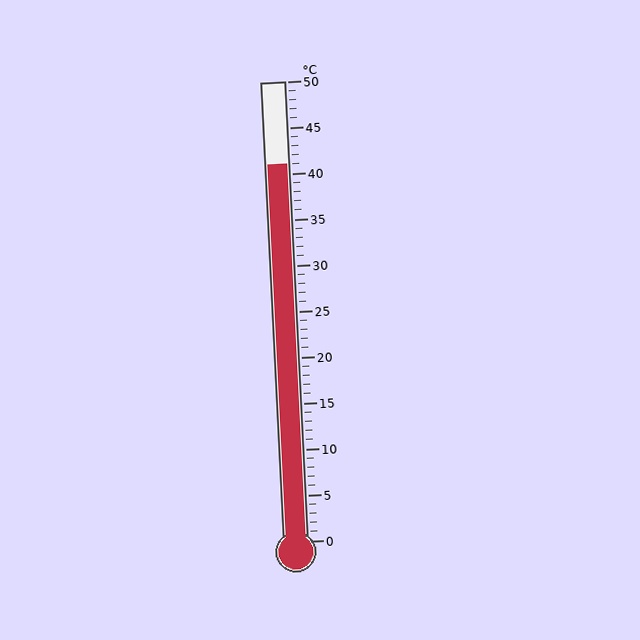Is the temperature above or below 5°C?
The temperature is above 5°C.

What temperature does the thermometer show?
The thermometer shows approximately 41°C.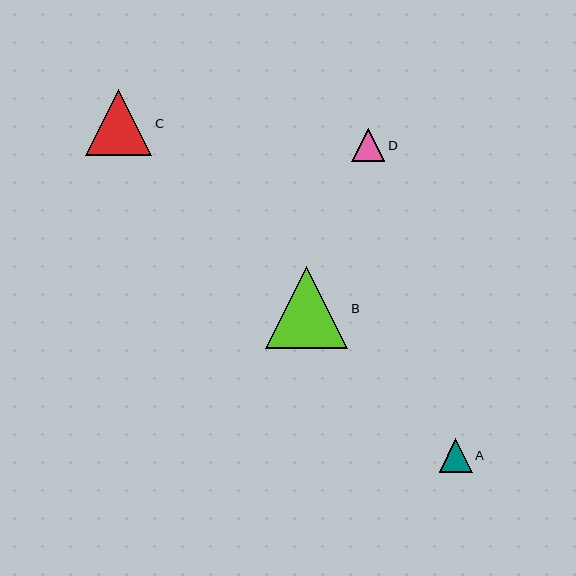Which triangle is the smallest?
Triangle D is the smallest with a size of approximately 33 pixels.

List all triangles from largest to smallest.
From largest to smallest: B, C, A, D.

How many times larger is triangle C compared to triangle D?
Triangle C is approximately 2.0 times the size of triangle D.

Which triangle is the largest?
Triangle B is the largest with a size of approximately 82 pixels.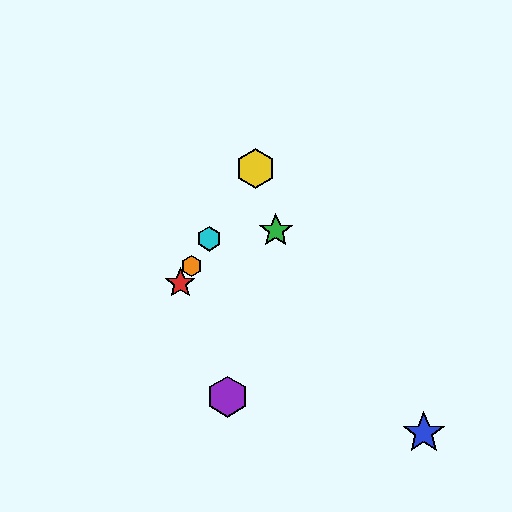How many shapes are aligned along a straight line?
4 shapes (the red star, the yellow hexagon, the orange hexagon, the cyan hexagon) are aligned along a straight line.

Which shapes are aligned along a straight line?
The red star, the yellow hexagon, the orange hexagon, the cyan hexagon are aligned along a straight line.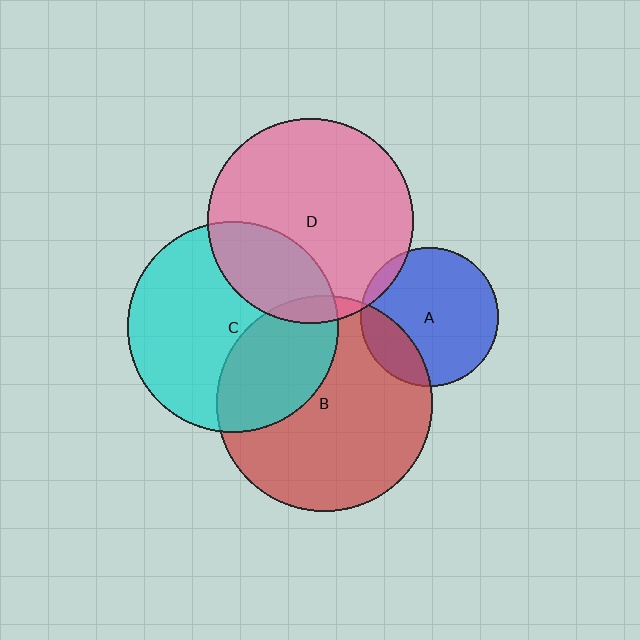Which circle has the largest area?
Circle B (red).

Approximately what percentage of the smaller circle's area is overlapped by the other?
Approximately 25%.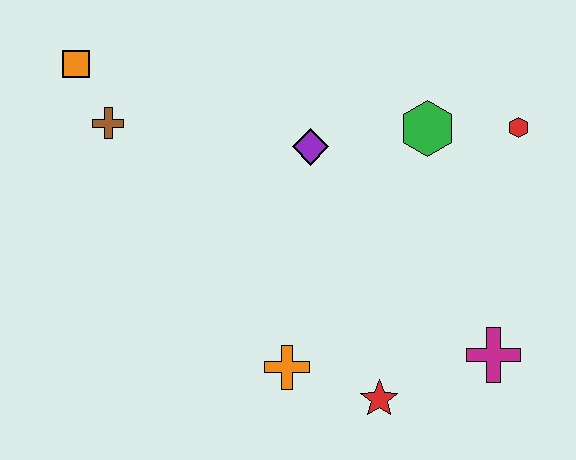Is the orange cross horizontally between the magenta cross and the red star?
No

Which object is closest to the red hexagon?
The green hexagon is closest to the red hexagon.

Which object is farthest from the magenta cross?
The orange square is farthest from the magenta cross.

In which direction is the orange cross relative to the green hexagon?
The orange cross is below the green hexagon.